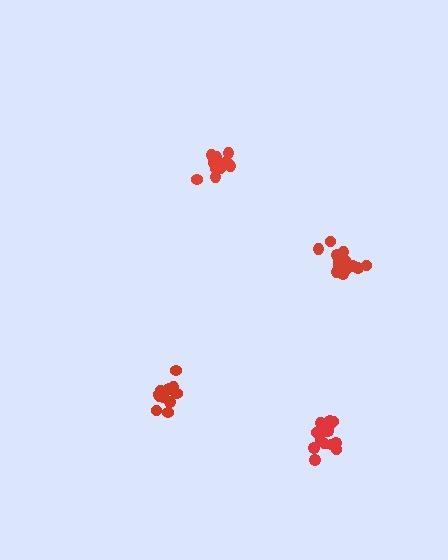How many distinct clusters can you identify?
There are 4 distinct clusters.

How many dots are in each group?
Group 1: 14 dots, Group 2: 17 dots, Group 3: 16 dots, Group 4: 15 dots (62 total).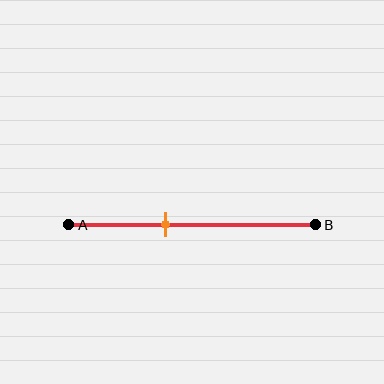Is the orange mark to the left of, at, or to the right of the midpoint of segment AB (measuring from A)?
The orange mark is to the left of the midpoint of segment AB.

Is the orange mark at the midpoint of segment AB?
No, the mark is at about 40% from A, not at the 50% midpoint.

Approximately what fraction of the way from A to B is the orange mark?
The orange mark is approximately 40% of the way from A to B.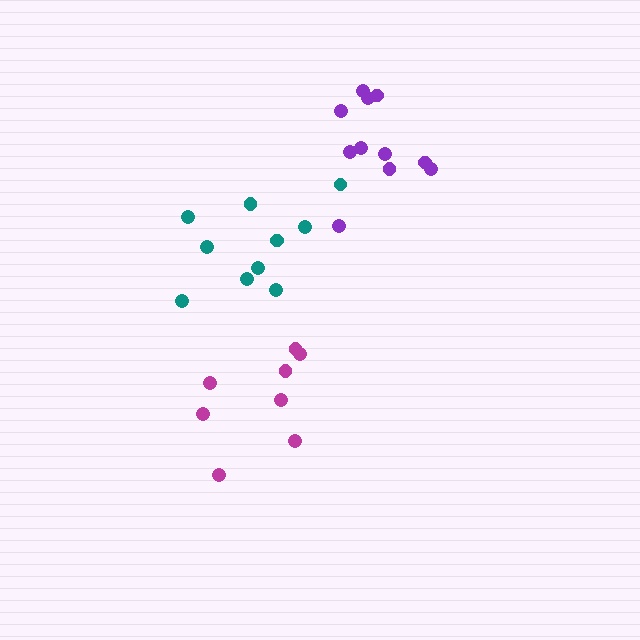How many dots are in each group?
Group 1: 10 dots, Group 2: 8 dots, Group 3: 11 dots (29 total).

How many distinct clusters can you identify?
There are 3 distinct clusters.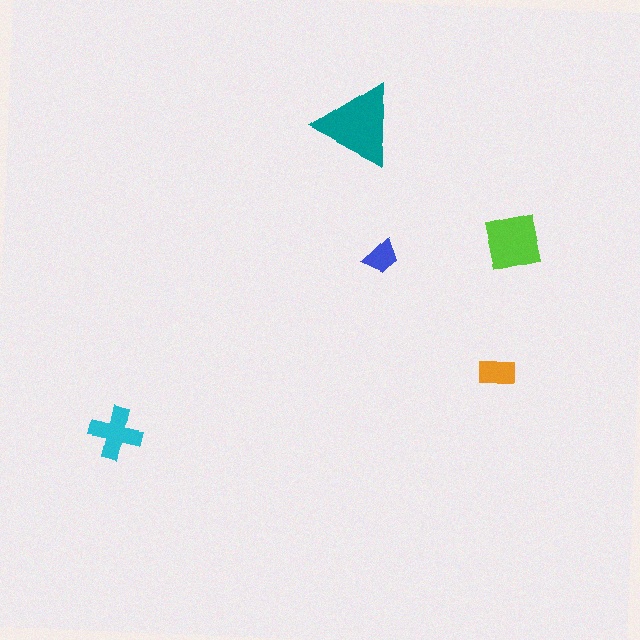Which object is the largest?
The teal triangle.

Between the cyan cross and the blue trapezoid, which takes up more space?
The cyan cross.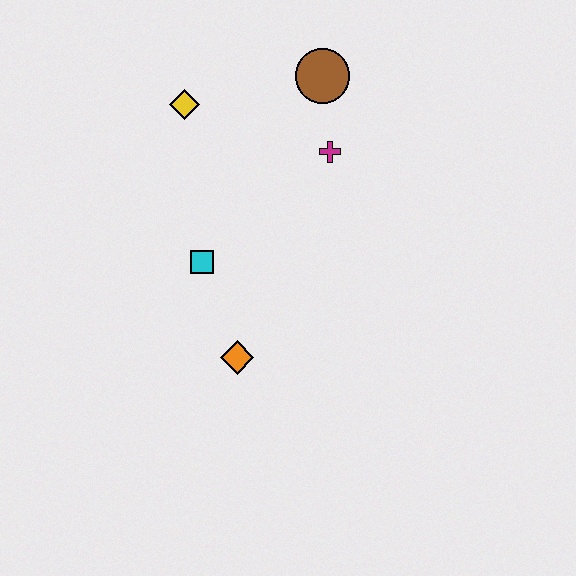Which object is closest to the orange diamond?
The cyan square is closest to the orange diamond.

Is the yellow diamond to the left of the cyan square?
Yes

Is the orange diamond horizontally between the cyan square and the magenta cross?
Yes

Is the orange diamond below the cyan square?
Yes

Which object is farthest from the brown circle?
The orange diamond is farthest from the brown circle.